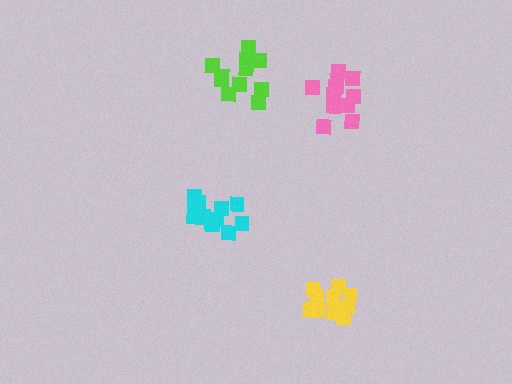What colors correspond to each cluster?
The clusters are colored: cyan, yellow, lime, pink.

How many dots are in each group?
Group 1: 13 dots, Group 2: 10 dots, Group 3: 12 dots, Group 4: 13 dots (48 total).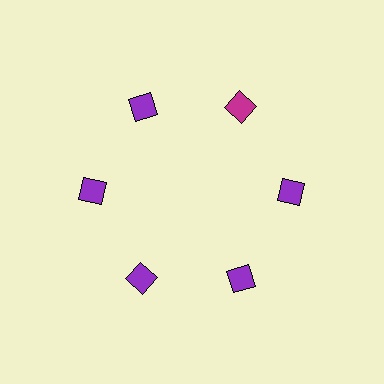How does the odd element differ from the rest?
It has a different color: magenta instead of purple.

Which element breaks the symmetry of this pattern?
The magenta diamond at roughly the 1 o'clock position breaks the symmetry. All other shapes are purple diamonds.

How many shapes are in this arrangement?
There are 6 shapes arranged in a ring pattern.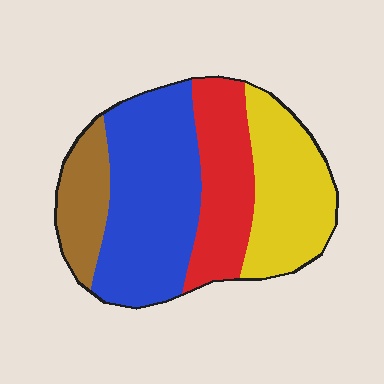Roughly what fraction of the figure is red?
Red covers about 20% of the figure.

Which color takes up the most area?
Blue, at roughly 40%.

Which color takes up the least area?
Brown, at roughly 15%.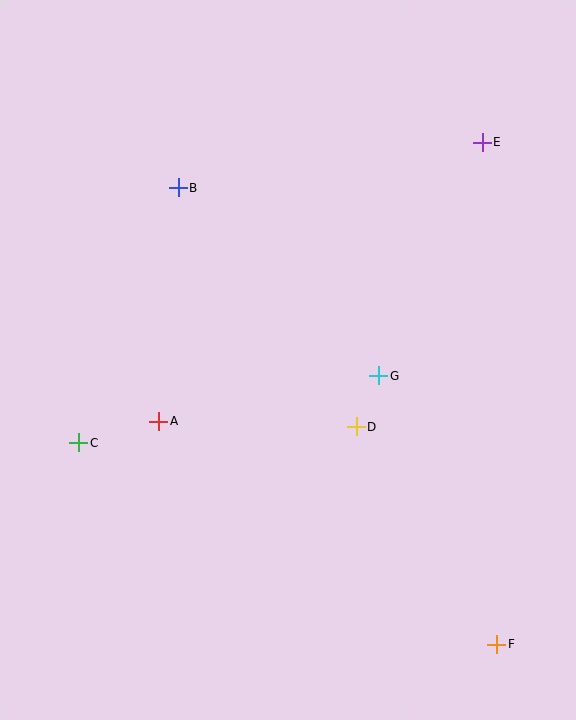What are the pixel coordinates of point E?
Point E is at (482, 142).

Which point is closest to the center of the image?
Point G at (379, 376) is closest to the center.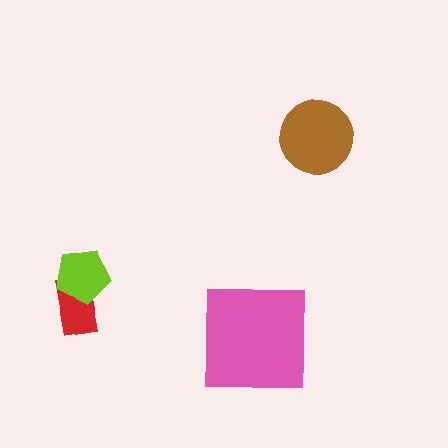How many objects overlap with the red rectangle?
1 object overlaps with the red rectangle.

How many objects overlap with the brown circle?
0 objects overlap with the brown circle.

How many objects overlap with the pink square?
0 objects overlap with the pink square.